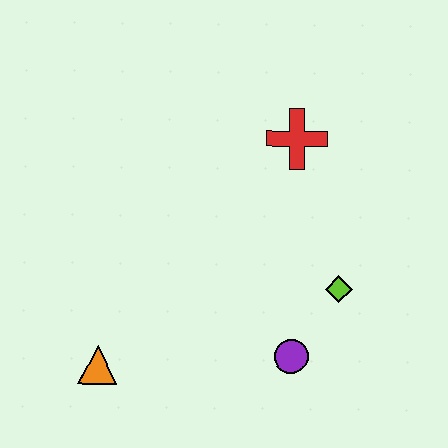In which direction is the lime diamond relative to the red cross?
The lime diamond is below the red cross.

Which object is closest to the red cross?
The lime diamond is closest to the red cross.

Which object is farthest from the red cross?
The orange triangle is farthest from the red cross.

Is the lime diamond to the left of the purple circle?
No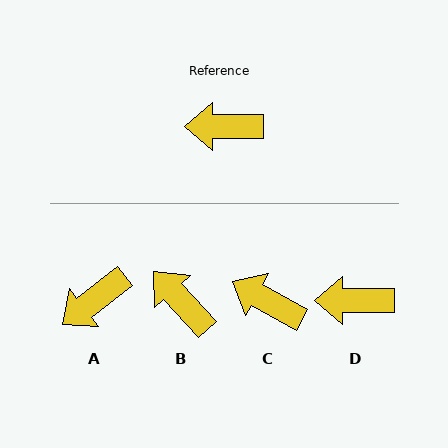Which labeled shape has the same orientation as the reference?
D.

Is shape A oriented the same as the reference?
No, it is off by about 38 degrees.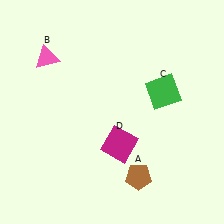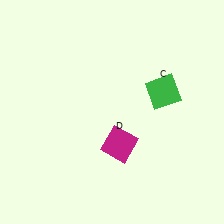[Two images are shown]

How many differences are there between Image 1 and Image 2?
There are 2 differences between the two images.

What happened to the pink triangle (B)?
The pink triangle (B) was removed in Image 2. It was in the top-left area of Image 1.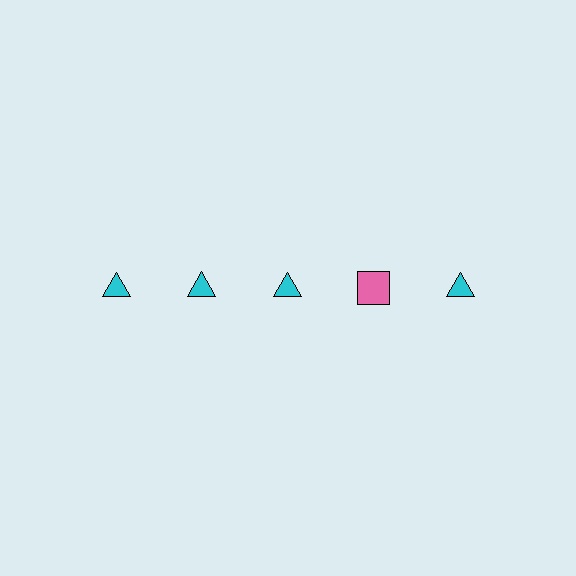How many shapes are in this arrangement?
There are 5 shapes arranged in a grid pattern.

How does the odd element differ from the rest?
It differs in both color (pink instead of cyan) and shape (square instead of triangle).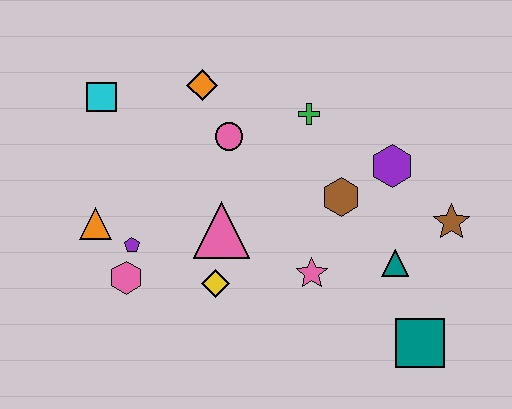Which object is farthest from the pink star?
The cyan square is farthest from the pink star.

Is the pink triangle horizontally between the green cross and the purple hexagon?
No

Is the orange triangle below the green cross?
Yes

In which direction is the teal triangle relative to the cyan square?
The teal triangle is to the right of the cyan square.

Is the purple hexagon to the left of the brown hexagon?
No